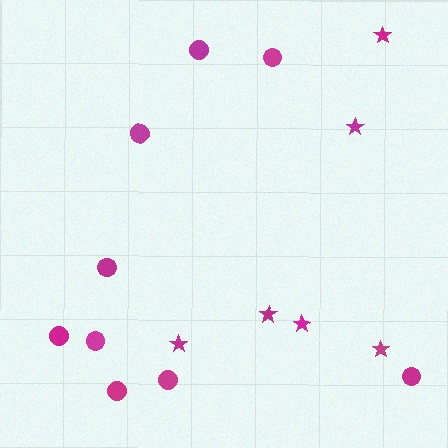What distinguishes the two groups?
There are 2 groups: one group of stars (6) and one group of circles (9).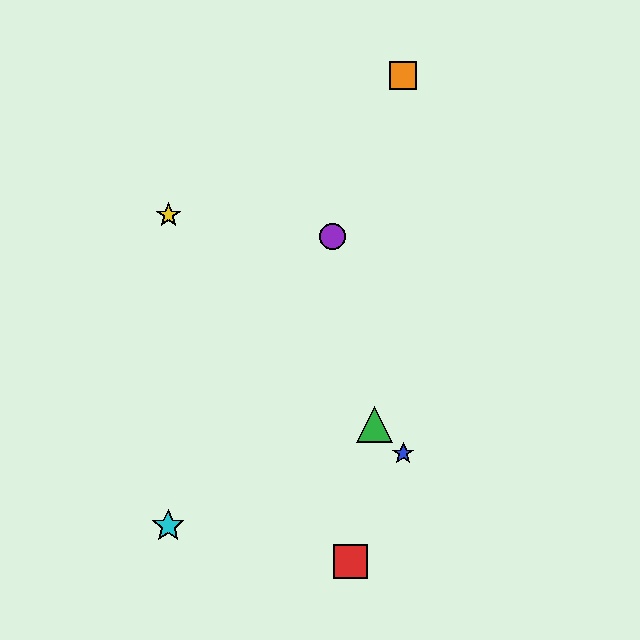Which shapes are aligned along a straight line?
The blue star, the green triangle, the yellow star are aligned along a straight line.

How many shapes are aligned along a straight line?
3 shapes (the blue star, the green triangle, the yellow star) are aligned along a straight line.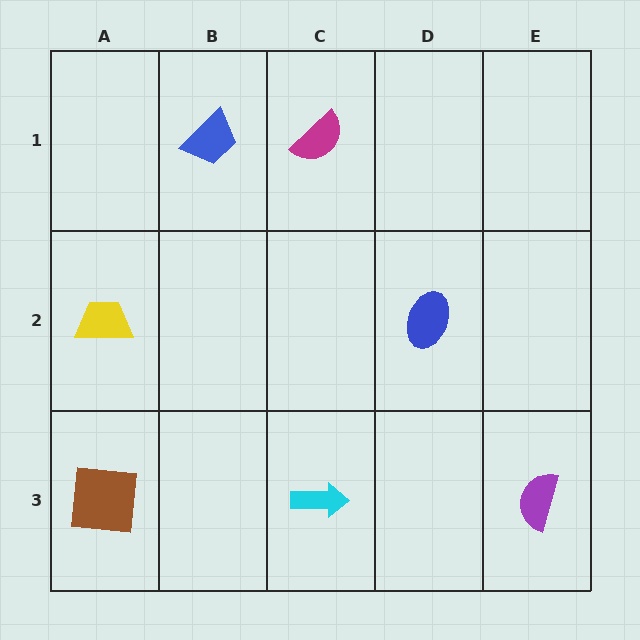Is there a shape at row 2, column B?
No, that cell is empty.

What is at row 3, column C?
A cyan arrow.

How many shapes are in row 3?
3 shapes.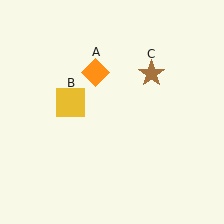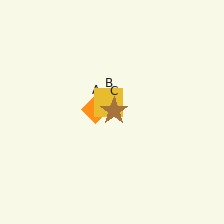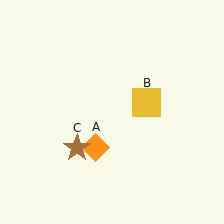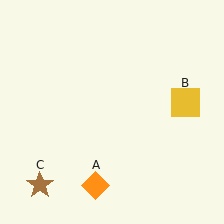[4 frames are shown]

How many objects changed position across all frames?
3 objects changed position: orange diamond (object A), yellow square (object B), brown star (object C).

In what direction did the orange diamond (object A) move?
The orange diamond (object A) moved down.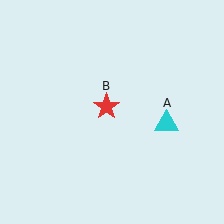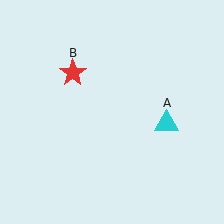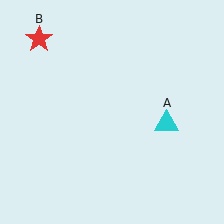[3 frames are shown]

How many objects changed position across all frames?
1 object changed position: red star (object B).